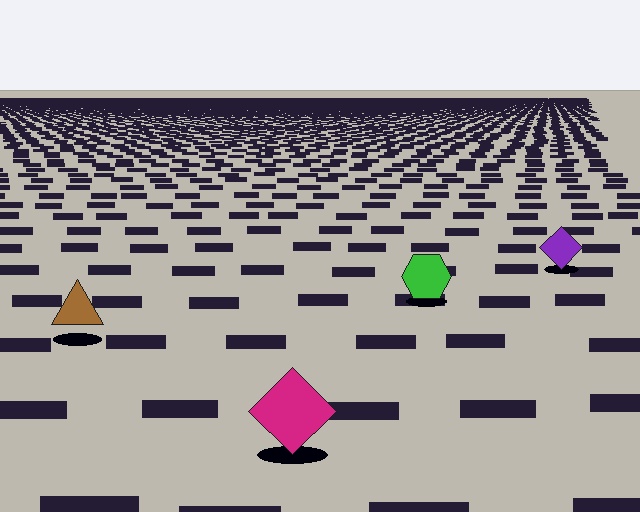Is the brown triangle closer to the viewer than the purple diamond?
Yes. The brown triangle is closer — you can tell from the texture gradient: the ground texture is coarser near it.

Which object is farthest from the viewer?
The purple diamond is farthest from the viewer. It appears smaller and the ground texture around it is denser.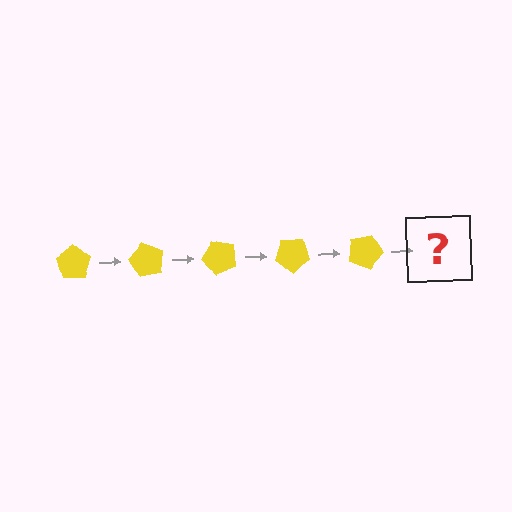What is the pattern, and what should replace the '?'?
The pattern is that the pentagon rotates 60 degrees each step. The '?' should be a yellow pentagon rotated 300 degrees.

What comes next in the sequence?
The next element should be a yellow pentagon rotated 300 degrees.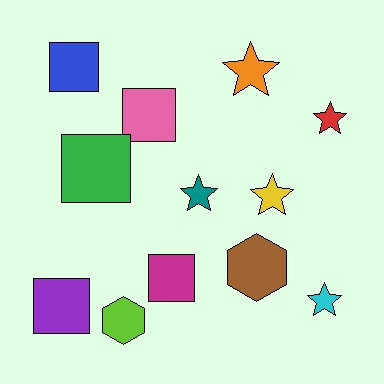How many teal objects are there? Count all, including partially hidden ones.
There is 1 teal object.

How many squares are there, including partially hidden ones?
There are 5 squares.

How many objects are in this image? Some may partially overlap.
There are 12 objects.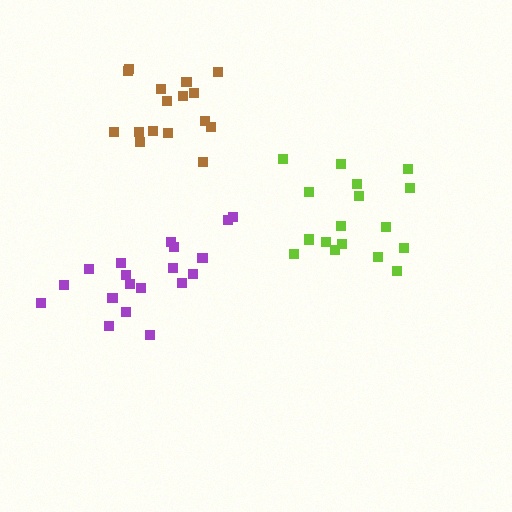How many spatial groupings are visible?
There are 3 spatial groupings.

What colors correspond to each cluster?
The clusters are colored: brown, lime, purple.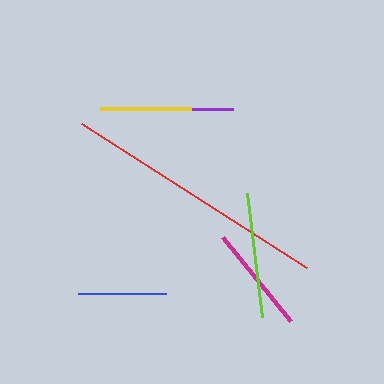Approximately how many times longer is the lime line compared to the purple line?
The lime line is approximately 1.3 times the length of the purple line.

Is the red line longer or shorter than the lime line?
The red line is longer than the lime line.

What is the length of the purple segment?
The purple segment is approximately 99 pixels long.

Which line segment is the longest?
The red line is the longest at approximately 267 pixels.